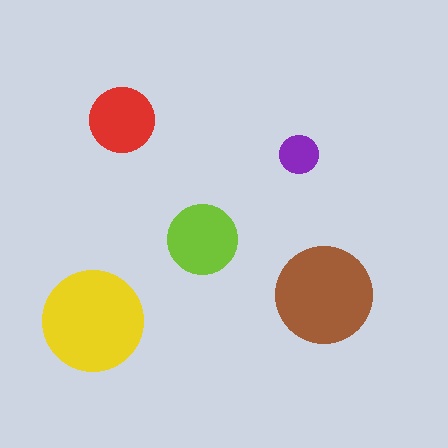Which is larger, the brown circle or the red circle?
The brown one.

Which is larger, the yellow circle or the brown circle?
The yellow one.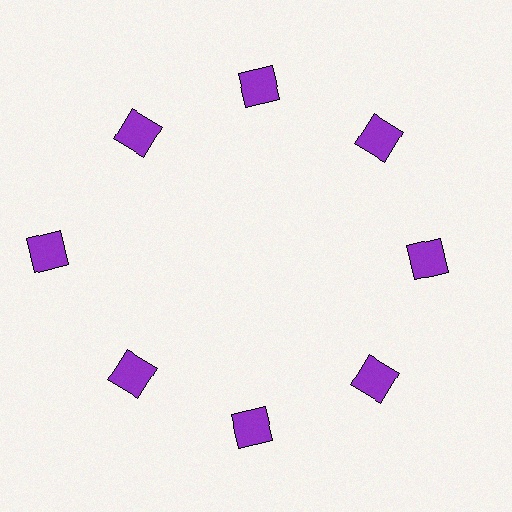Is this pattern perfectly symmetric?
No. The 8 purple squares are arranged in a ring, but one element near the 9 o'clock position is pushed outward from the center, breaking the 8-fold rotational symmetry.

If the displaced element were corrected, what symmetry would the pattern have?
It would have 8-fold rotational symmetry — the pattern would map onto itself every 45 degrees.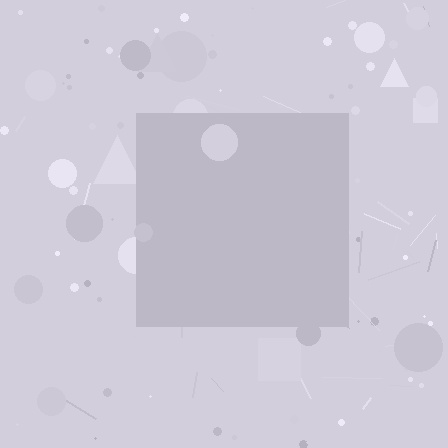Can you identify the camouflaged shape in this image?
The camouflaged shape is a square.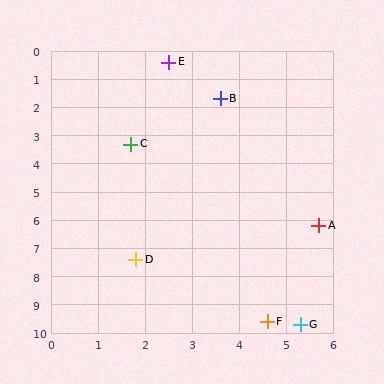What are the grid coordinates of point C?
Point C is at approximately (1.7, 3.3).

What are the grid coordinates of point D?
Point D is at approximately (1.8, 7.4).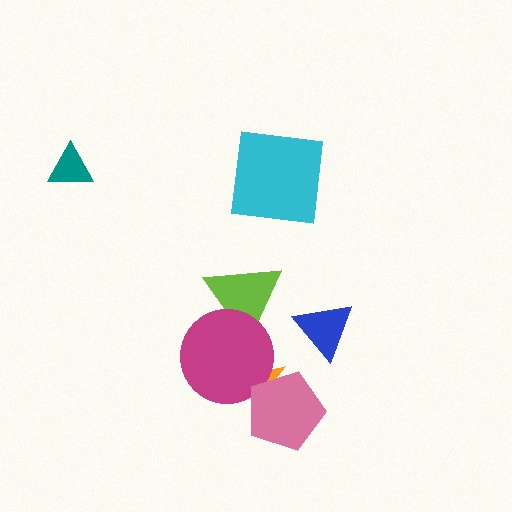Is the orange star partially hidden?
Yes, it is partially covered by another shape.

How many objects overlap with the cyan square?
0 objects overlap with the cyan square.